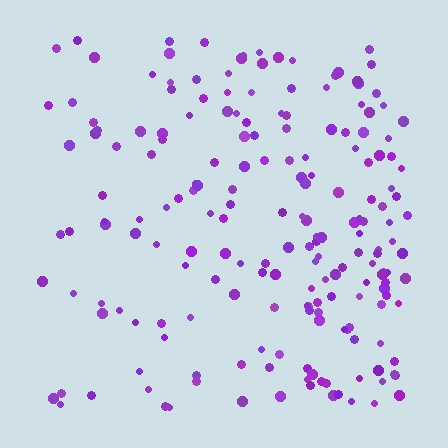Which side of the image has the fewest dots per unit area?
The left.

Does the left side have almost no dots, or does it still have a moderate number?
Still a moderate number, just noticeably fewer than the right.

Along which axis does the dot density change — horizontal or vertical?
Horizontal.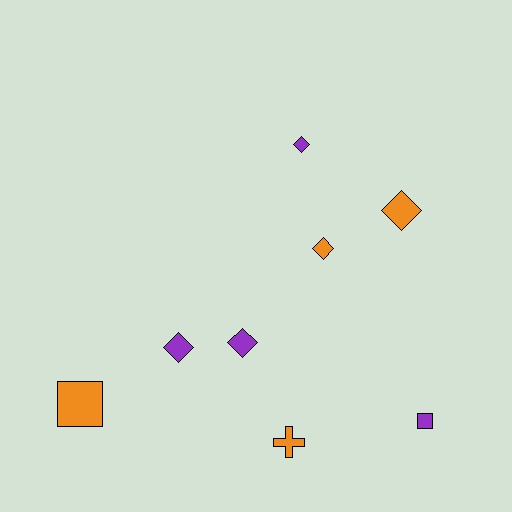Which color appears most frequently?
Purple, with 4 objects.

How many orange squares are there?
There is 1 orange square.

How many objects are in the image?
There are 8 objects.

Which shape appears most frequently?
Diamond, with 5 objects.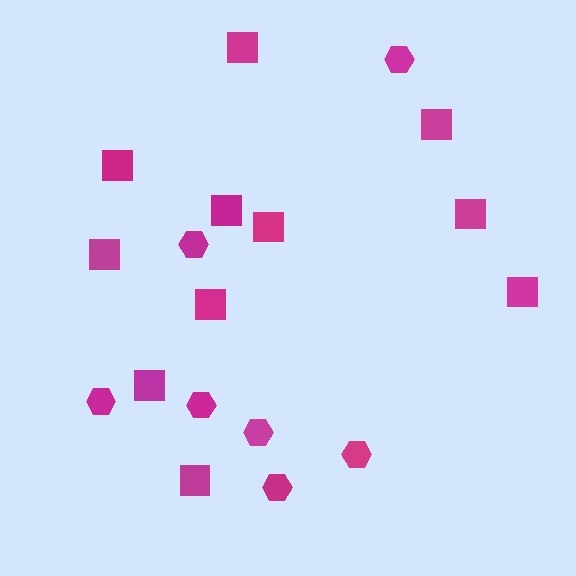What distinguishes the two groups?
There are 2 groups: one group of squares (11) and one group of hexagons (7).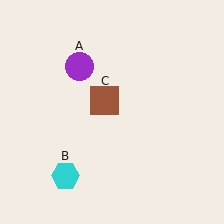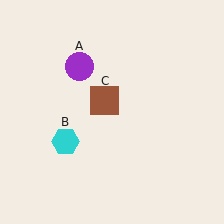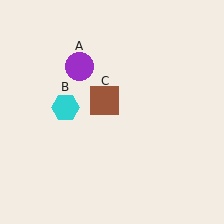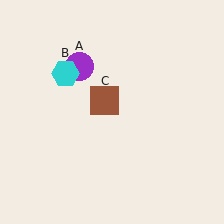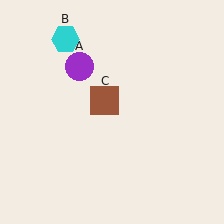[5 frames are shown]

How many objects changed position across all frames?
1 object changed position: cyan hexagon (object B).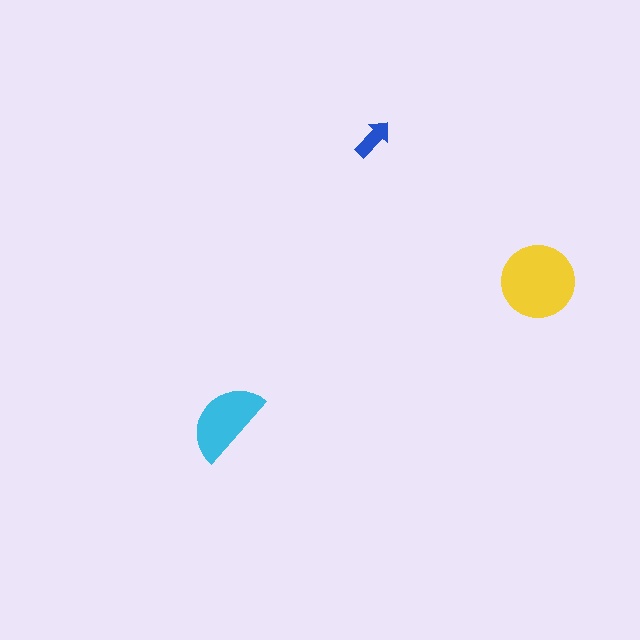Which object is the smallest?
The blue arrow.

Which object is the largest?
The yellow circle.